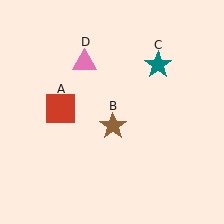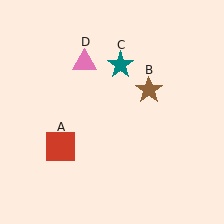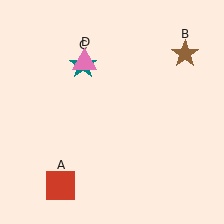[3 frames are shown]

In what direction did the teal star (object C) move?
The teal star (object C) moved left.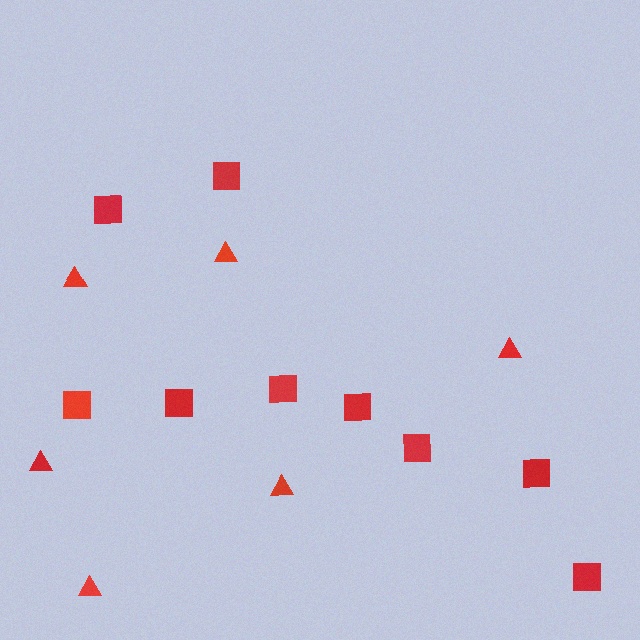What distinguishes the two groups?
There are 2 groups: one group of squares (9) and one group of triangles (6).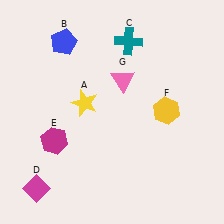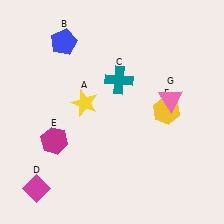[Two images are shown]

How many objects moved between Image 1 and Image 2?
2 objects moved between the two images.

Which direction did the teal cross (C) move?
The teal cross (C) moved down.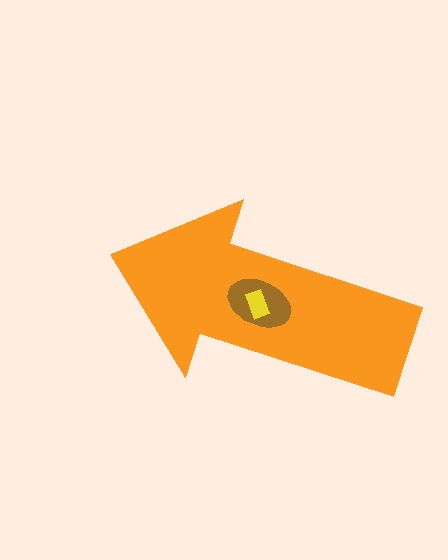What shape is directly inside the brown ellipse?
The yellow rectangle.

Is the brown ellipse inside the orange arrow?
Yes.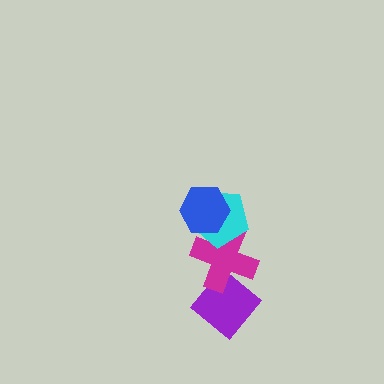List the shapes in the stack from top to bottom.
From top to bottom: the blue hexagon, the cyan pentagon, the magenta cross, the purple diamond.